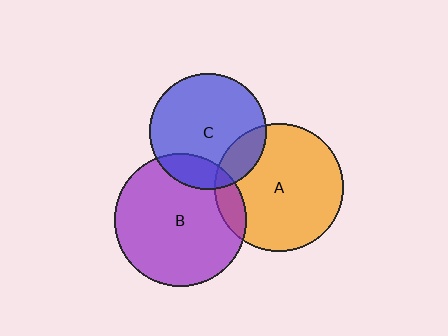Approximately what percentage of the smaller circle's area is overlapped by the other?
Approximately 15%.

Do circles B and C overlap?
Yes.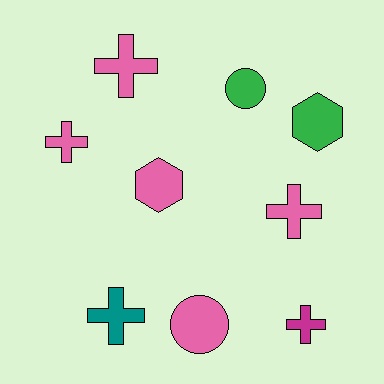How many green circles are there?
There is 1 green circle.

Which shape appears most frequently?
Cross, with 5 objects.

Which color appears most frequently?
Pink, with 5 objects.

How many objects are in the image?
There are 9 objects.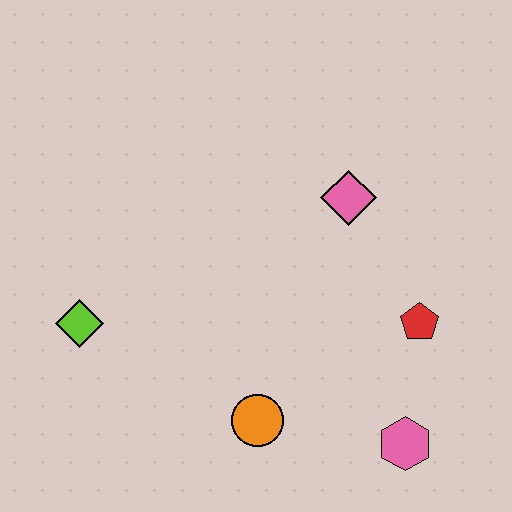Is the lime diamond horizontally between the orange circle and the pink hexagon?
No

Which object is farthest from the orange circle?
The pink diamond is farthest from the orange circle.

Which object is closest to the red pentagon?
The pink hexagon is closest to the red pentagon.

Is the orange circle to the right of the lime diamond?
Yes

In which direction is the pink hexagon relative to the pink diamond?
The pink hexagon is below the pink diamond.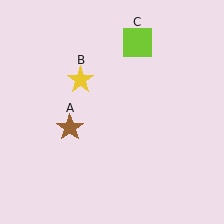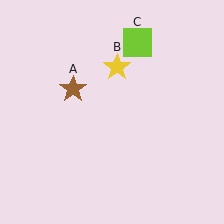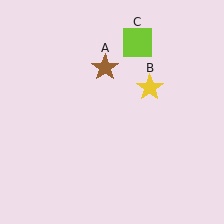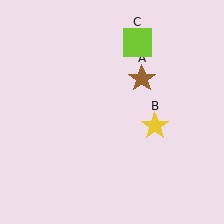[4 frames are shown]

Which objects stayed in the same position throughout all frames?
Lime square (object C) remained stationary.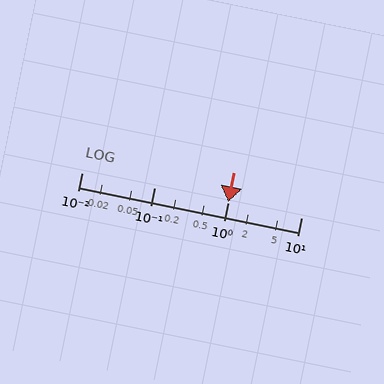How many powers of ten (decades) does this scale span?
The scale spans 3 decades, from 0.01 to 10.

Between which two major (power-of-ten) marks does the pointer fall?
The pointer is between 0.1 and 1.